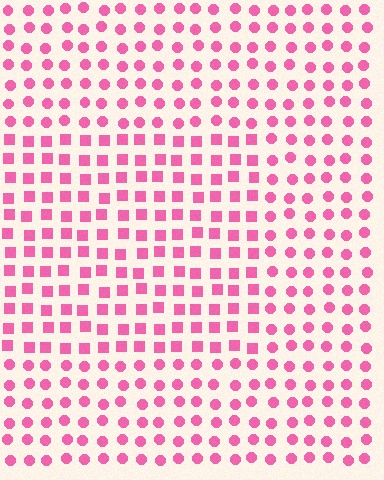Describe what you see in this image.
The image is filled with small pink elements arranged in a uniform grid. A rectangle-shaped region contains squares, while the surrounding area contains circles. The boundary is defined purely by the change in element shape.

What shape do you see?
I see a rectangle.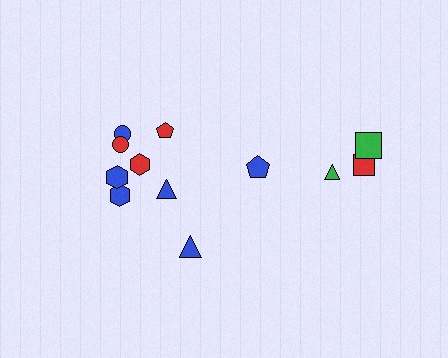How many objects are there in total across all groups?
There are 12 objects.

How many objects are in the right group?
There are 4 objects.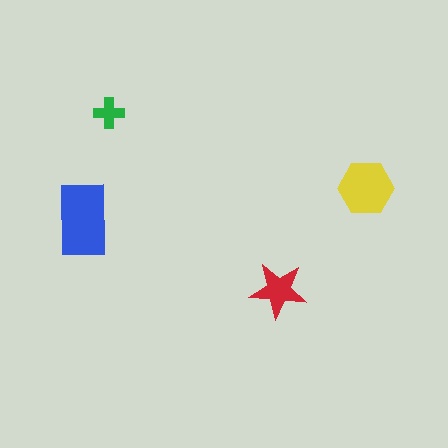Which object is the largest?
The blue rectangle.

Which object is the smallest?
The green cross.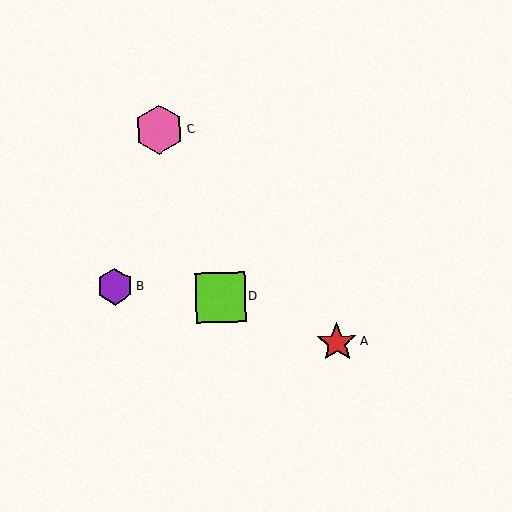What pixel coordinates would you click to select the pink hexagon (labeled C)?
Click at (159, 129) to select the pink hexagon C.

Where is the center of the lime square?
The center of the lime square is at (220, 297).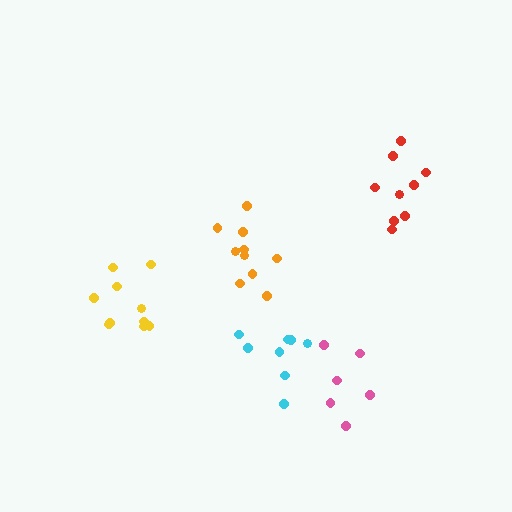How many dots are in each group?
Group 1: 8 dots, Group 2: 6 dots, Group 3: 9 dots, Group 4: 10 dots, Group 5: 10 dots (43 total).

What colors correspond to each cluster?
The clusters are colored: cyan, pink, red, orange, yellow.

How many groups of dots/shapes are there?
There are 5 groups.